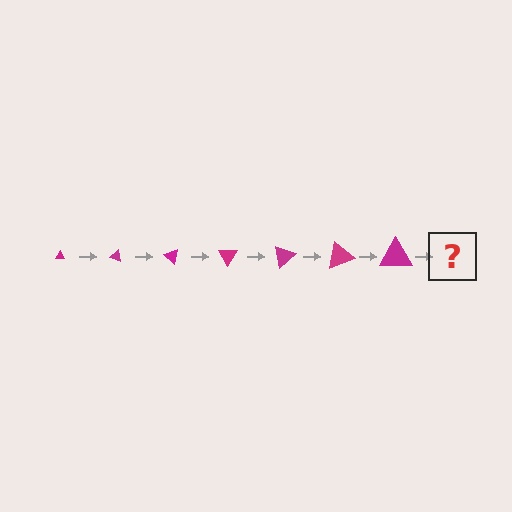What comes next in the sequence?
The next element should be a triangle, larger than the previous one and rotated 140 degrees from the start.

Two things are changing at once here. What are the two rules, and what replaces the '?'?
The two rules are that the triangle grows larger each step and it rotates 20 degrees each step. The '?' should be a triangle, larger than the previous one and rotated 140 degrees from the start.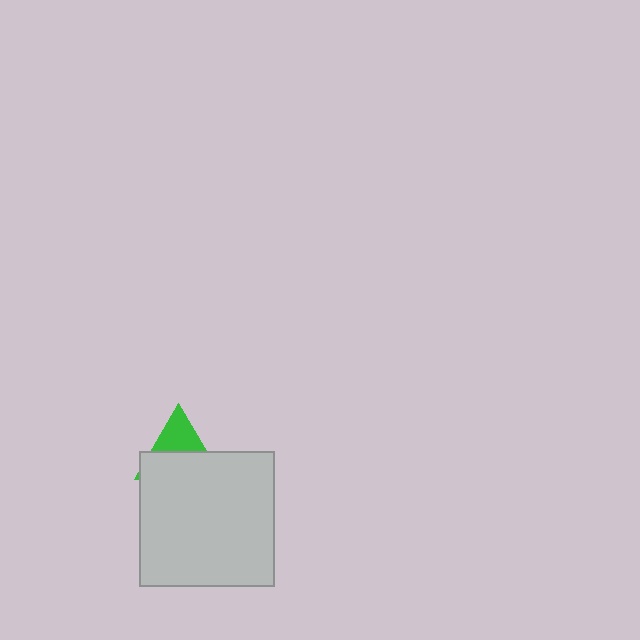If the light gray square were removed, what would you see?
You would see the complete green triangle.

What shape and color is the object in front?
The object in front is a light gray square.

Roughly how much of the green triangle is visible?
A small part of it is visible (roughly 41%).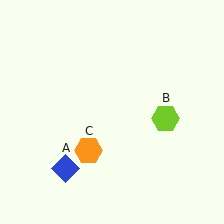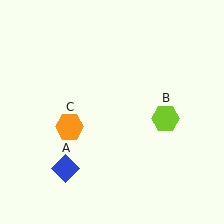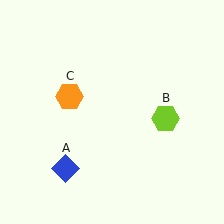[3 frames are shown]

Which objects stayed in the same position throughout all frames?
Blue diamond (object A) and lime hexagon (object B) remained stationary.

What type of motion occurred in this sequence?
The orange hexagon (object C) rotated clockwise around the center of the scene.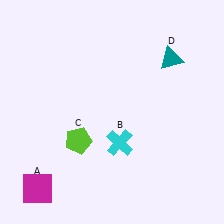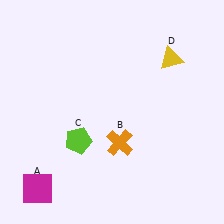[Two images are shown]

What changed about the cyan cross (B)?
In Image 1, B is cyan. In Image 2, it changed to orange.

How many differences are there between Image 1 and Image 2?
There are 2 differences between the two images.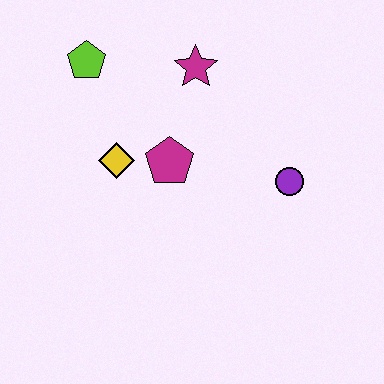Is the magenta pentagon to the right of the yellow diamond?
Yes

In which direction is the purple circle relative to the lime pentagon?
The purple circle is to the right of the lime pentagon.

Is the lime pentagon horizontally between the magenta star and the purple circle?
No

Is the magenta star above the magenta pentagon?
Yes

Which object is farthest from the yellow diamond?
The purple circle is farthest from the yellow diamond.